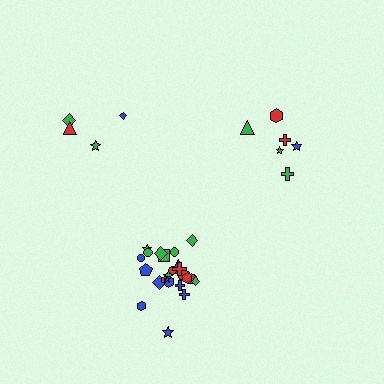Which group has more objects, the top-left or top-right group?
The top-right group.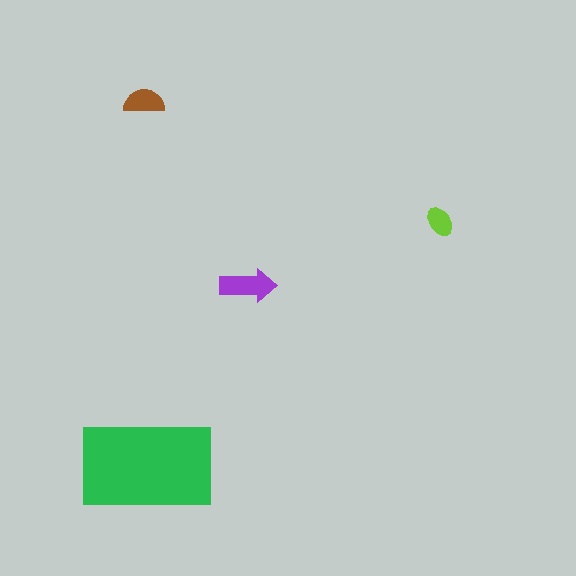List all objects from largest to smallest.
The green rectangle, the purple arrow, the brown semicircle, the lime ellipse.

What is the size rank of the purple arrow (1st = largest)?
2nd.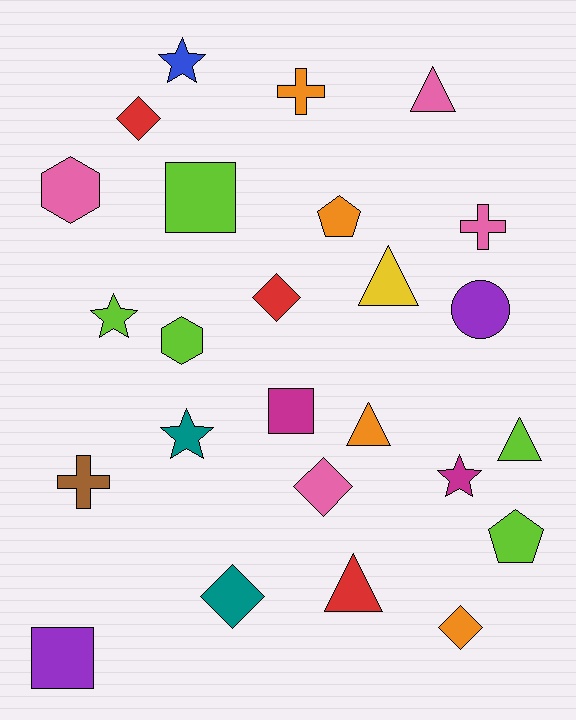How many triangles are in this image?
There are 5 triangles.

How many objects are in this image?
There are 25 objects.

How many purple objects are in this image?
There are 2 purple objects.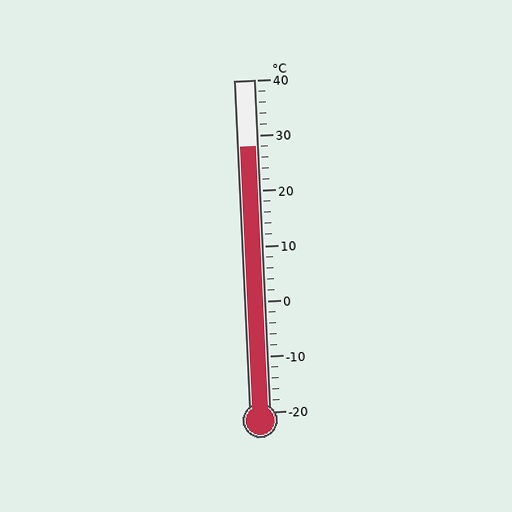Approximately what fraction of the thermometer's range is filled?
The thermometer is filled to approximately 80% of its range.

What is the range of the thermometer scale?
The thermometer scale ranges from -20°C to 40°C.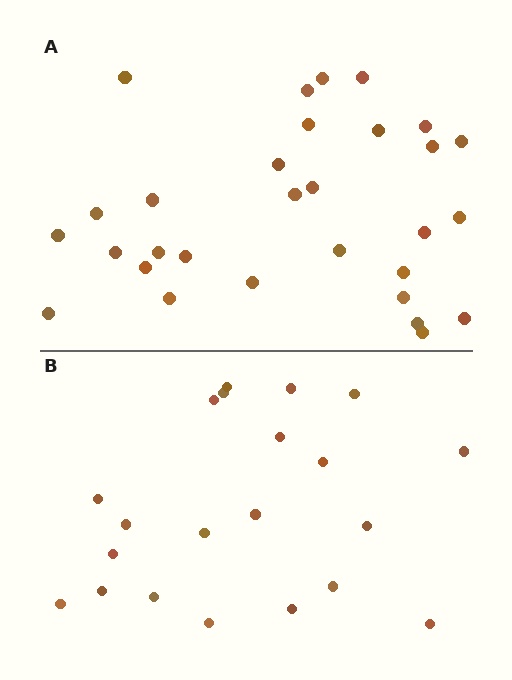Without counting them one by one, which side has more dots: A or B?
Region A (the top region) has more dots.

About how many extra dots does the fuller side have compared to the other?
Region A has roughly 8 or so more dots than region B.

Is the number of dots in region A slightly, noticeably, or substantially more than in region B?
Region A has noticeably more, but not dramatically so. The ratio is roughly 1.4 to 1.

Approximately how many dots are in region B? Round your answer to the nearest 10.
About 20 dots. (The exact count is 21, which rounds to 20.)